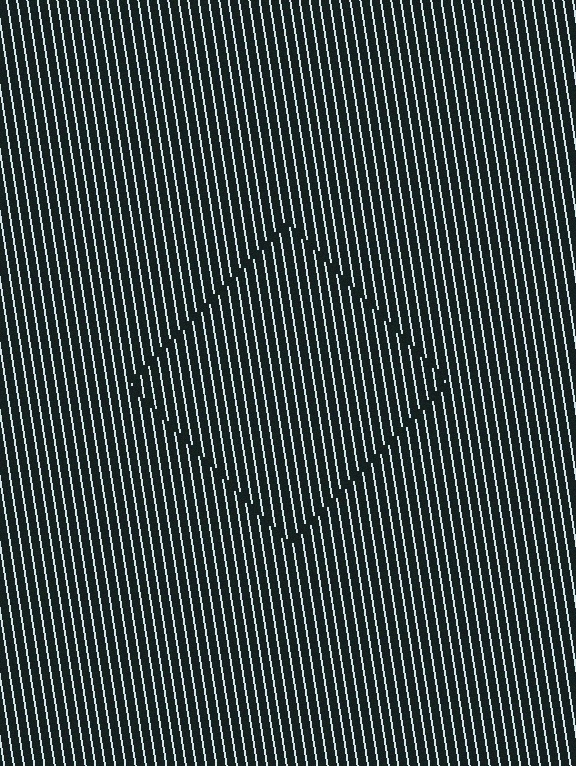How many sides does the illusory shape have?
4 sides — the line-ends trace a square.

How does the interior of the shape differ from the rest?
The interior of the shape contains the same grating, shifted by half a period — the contour is defined by the phase discontinuity where line-ends from the inner and outer gratings abut.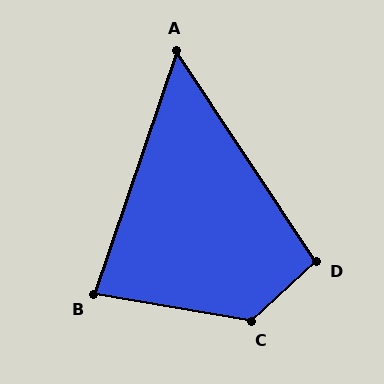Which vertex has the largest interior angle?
C, at approximately 128 degrees.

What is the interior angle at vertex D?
Approximately 99 degrees (obtuse).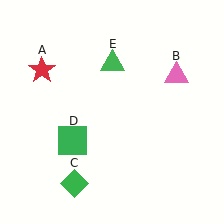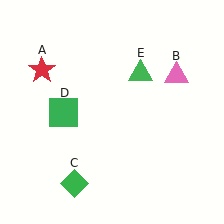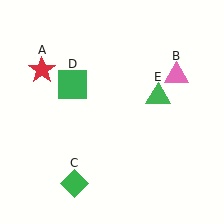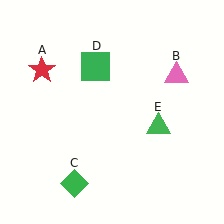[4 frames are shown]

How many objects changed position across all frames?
2 objects changed position: green square (object D), green triangle (object E).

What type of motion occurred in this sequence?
The green square (object D), green triangle (object E) rotated clockwise around the center of the scene.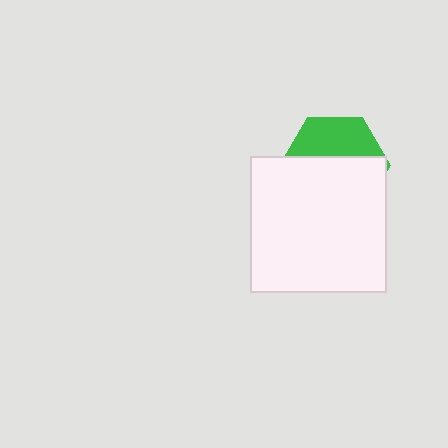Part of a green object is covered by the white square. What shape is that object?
It is a hexagon.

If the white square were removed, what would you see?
You would see the complete green hexagon.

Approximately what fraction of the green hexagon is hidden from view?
Roughly 63% of the green hexagon is hidden behind the white square.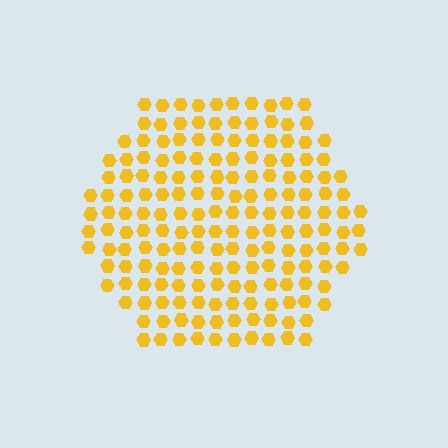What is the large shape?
The large shape is a hexagon.